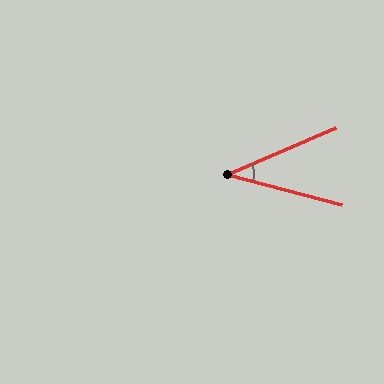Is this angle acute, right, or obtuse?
It is acute.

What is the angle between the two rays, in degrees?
Approximately 38 degrees.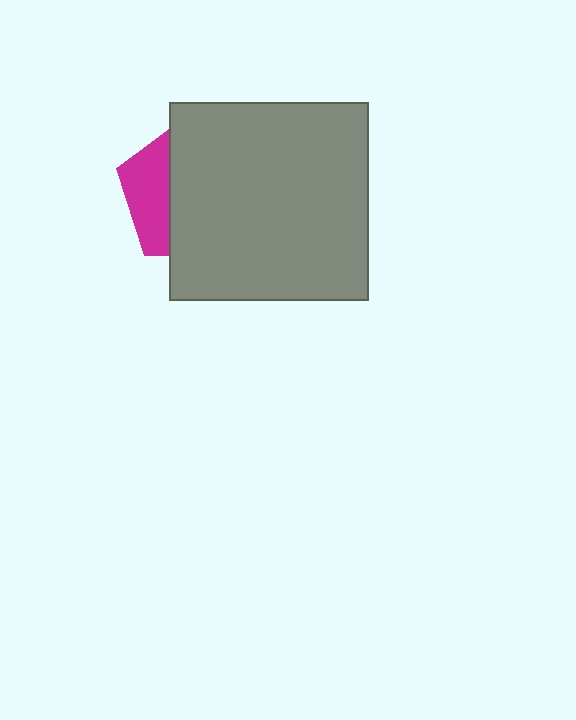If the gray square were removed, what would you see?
You would see the complete magenta pentagon.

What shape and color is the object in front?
The object in front is a gray square.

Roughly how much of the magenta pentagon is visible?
A small part of it is visible (roughly 30%).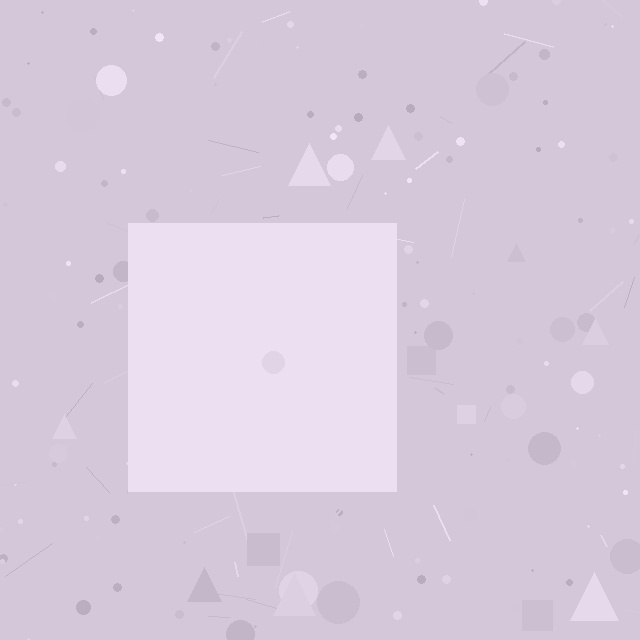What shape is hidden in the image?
A square is hidden in the image.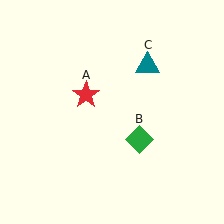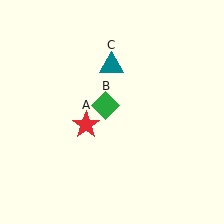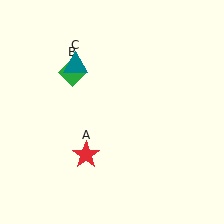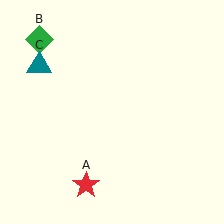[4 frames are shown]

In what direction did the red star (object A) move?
The red star (object A) moved down.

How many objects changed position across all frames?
3 objects changed position: red star (object A), green diamond (object B), teal triangle (object C).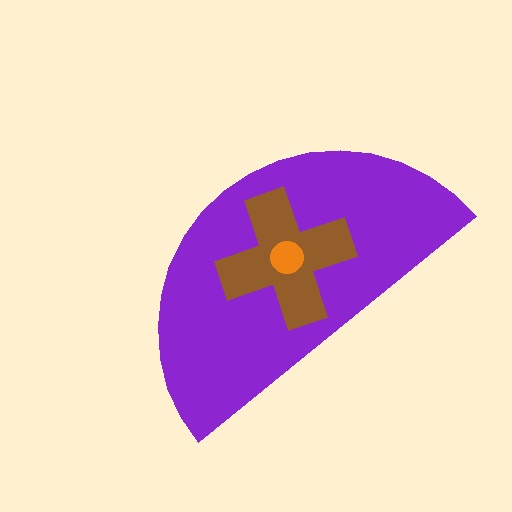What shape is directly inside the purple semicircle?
The brown cross.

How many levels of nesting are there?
3.